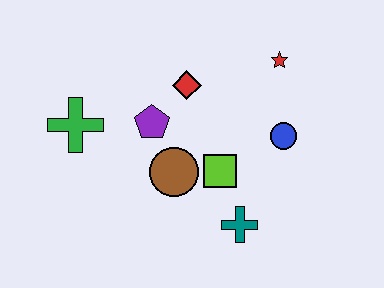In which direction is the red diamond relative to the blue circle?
The red diamond is to the left of the blue circle.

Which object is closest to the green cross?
The purple pentagon is closest to the green cross.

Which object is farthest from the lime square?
The green cross is farthest from the lime square.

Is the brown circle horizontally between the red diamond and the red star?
No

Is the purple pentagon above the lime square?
Yes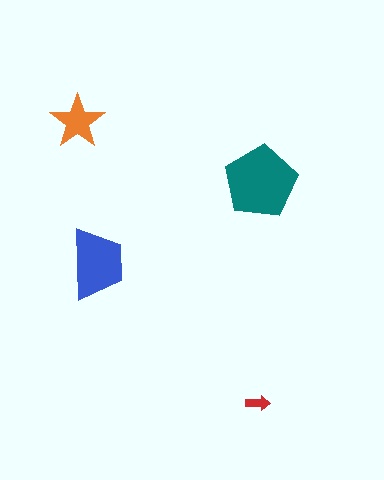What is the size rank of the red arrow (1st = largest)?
4th.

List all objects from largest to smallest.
The teal pentagon, the blue trapezoid, the orange star, the red arrow.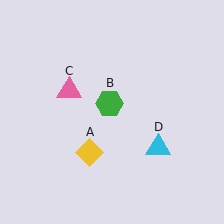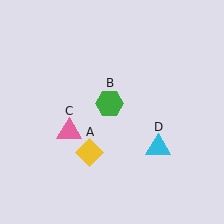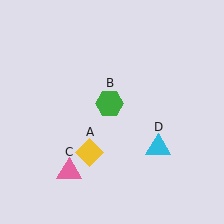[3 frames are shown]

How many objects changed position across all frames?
1 object changed position: pink triangle (object C).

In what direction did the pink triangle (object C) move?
The pink triangle (object C) moved down.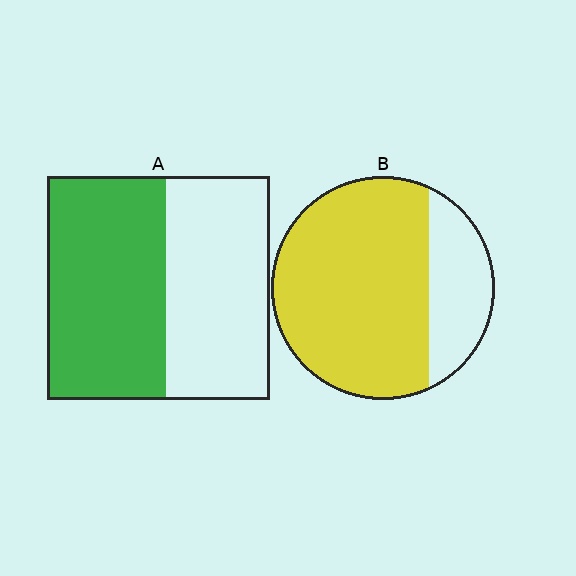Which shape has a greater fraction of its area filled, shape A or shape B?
Shape B.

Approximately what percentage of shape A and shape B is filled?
A is approximately 55% and B is approximately 75%.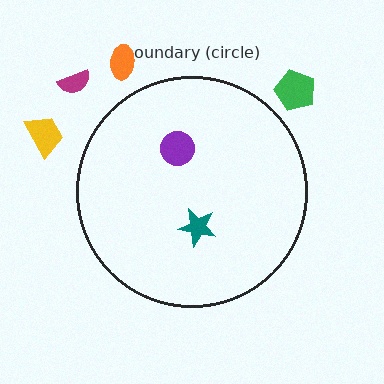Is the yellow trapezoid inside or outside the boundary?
Outside.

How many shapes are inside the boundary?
2 inside, 4 outside.